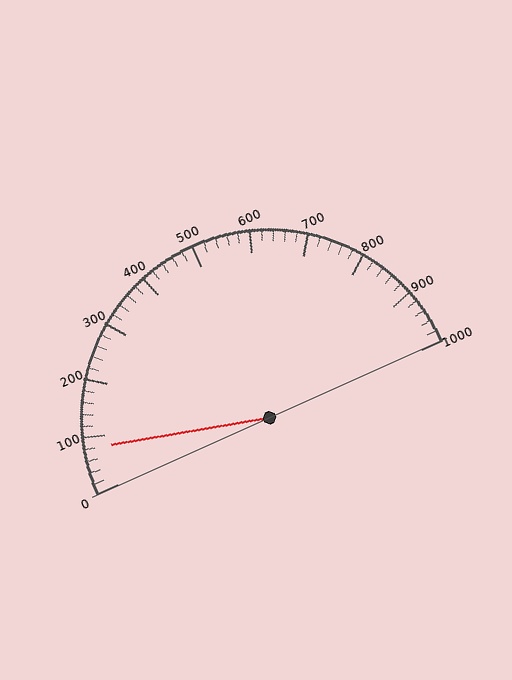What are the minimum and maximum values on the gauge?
The gauge ranges from 0 to 1000.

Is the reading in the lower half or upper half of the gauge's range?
The reading is in the lower half of the range (0 to 1000).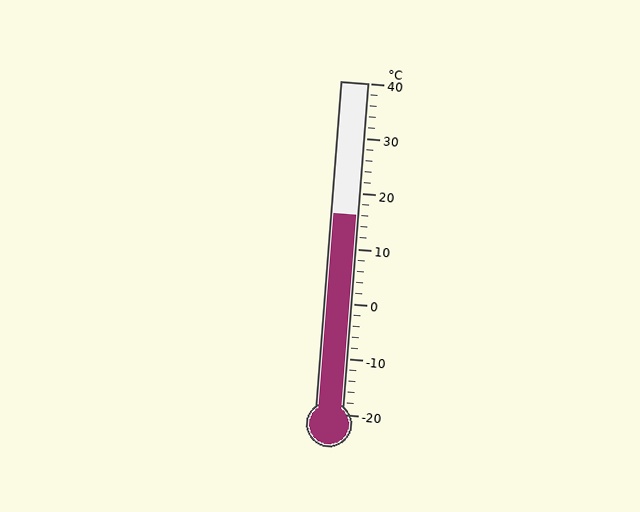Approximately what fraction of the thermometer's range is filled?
The thermometer is filled to approximately 60% of its range.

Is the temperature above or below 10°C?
The temperature is above 10°C.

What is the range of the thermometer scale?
The thermometer scale ranges from -20°C to 40°C.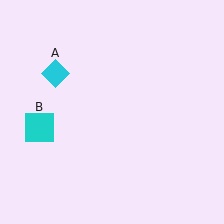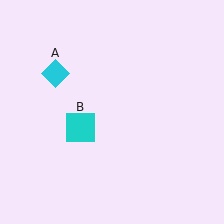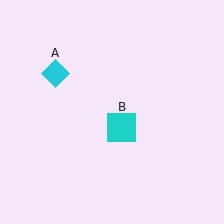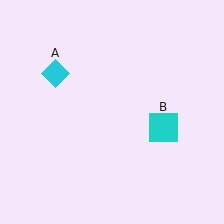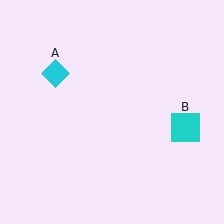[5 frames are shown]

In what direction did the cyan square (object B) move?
The cyan square (object B) moved right.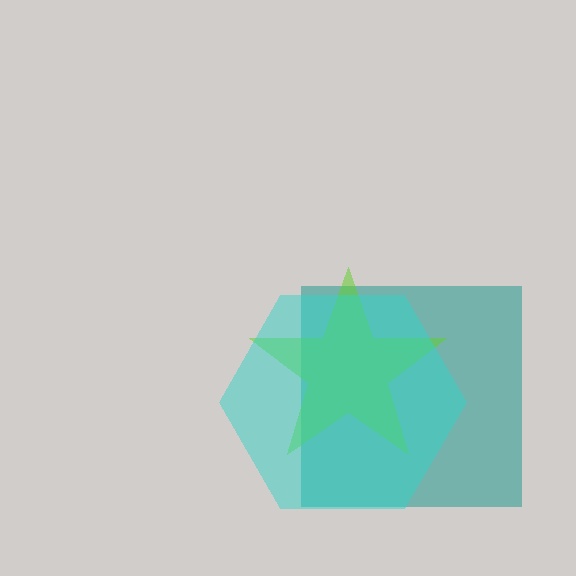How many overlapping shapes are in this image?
There are 3 overlapping shapes in the image.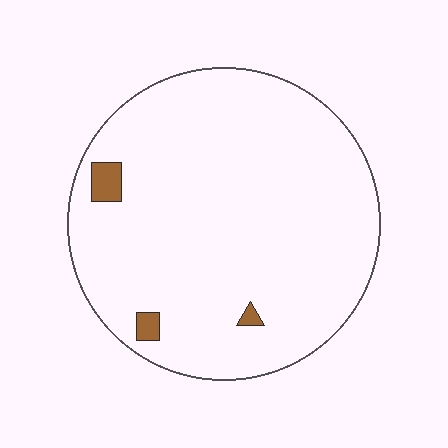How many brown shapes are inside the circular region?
3.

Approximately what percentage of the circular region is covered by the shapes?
Approximately 5%.